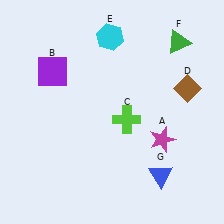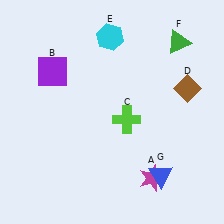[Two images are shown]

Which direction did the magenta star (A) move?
The magenta star (A) moved down.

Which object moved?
The magenta star (A) moved down.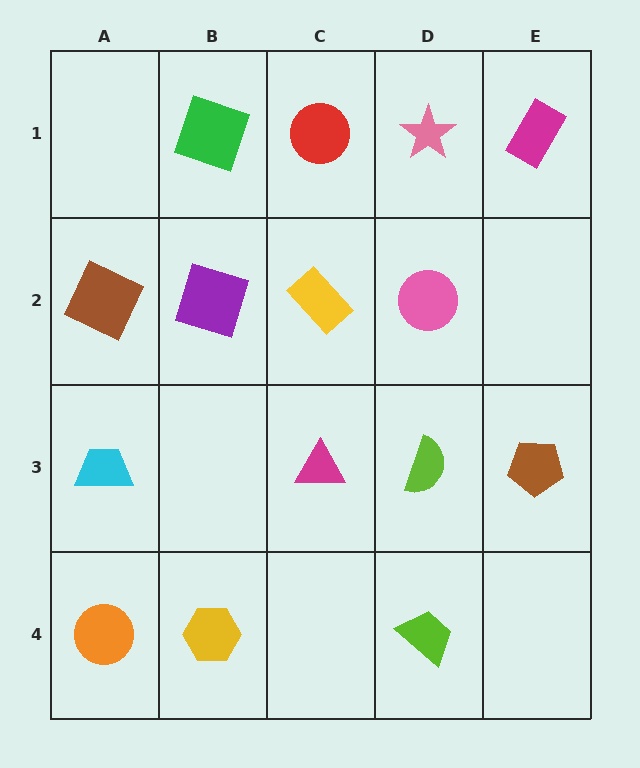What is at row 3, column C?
A magenta triangle.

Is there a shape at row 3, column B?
No, that cell is empty.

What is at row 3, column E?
A brown pentagon.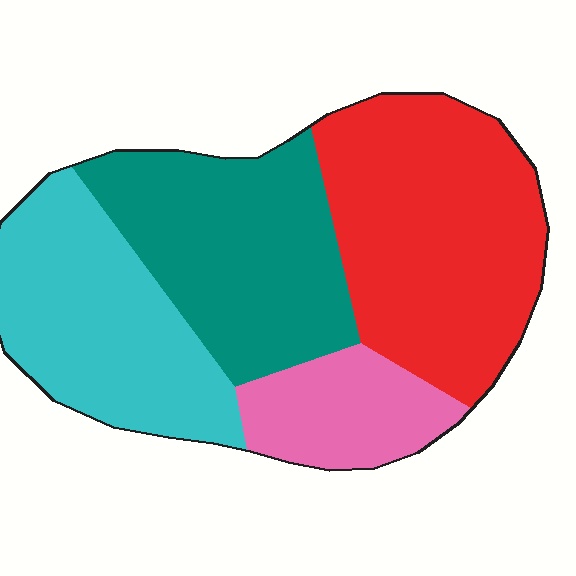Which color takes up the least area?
Pink, at roughly 15%.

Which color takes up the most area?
Red, at roughly 35%.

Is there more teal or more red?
Red.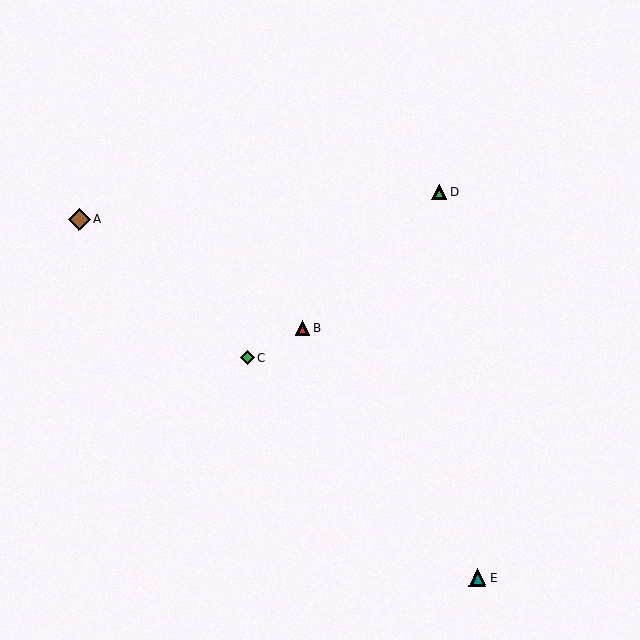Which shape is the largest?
The brown diamond (labeled A) is the largest.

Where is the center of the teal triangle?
The center of the teal triangle is at (478, 577).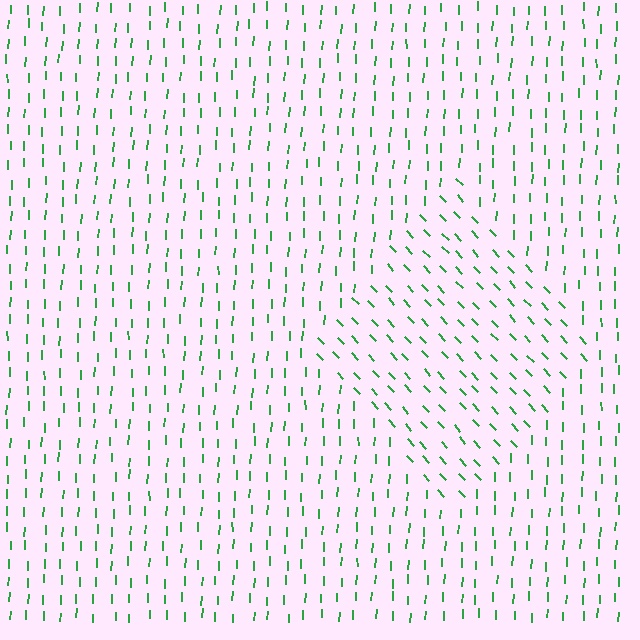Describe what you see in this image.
The image is filled with small green line segments. A diamond region in the image has lines oriented differently from the surrounding lines, creating a visible texture boundary.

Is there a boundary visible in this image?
Yes, there is a texture boundary formed by a change in line orientation.